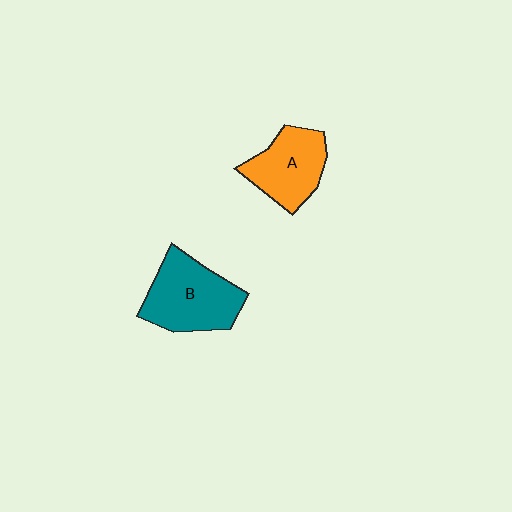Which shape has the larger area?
Shape B (teal).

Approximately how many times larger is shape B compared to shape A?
Approximately 1.2 times.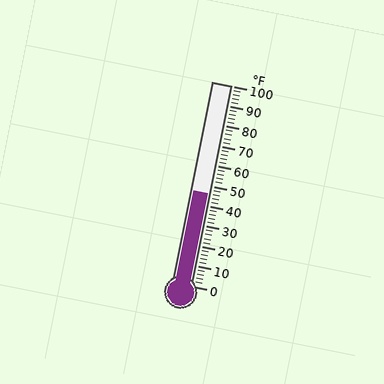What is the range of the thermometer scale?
The thermometer scale ranges from 0°F to 100°F.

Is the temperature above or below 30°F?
The temperature is above 30°F.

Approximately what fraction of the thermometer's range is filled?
The thermometer is filled to approximately 45% of its range.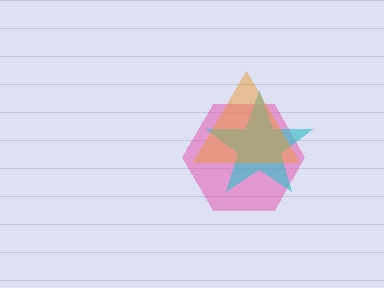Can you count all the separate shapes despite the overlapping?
Yes, there are 3 separate shapes.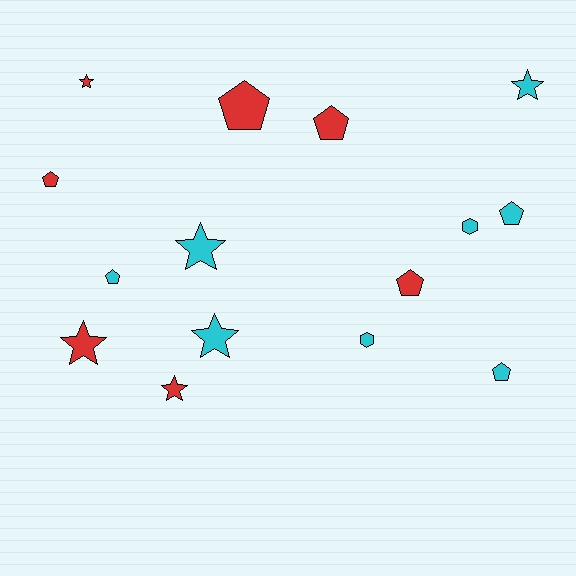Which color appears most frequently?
Cyan, with 8 objects.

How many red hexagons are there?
There are no red hexagons.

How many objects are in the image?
There are 15 objects.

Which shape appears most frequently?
Pentagon, with 7 objects.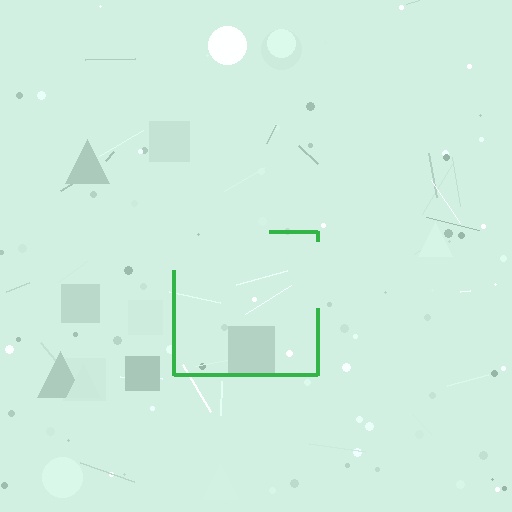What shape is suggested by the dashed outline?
The dashed outline suggests a square.